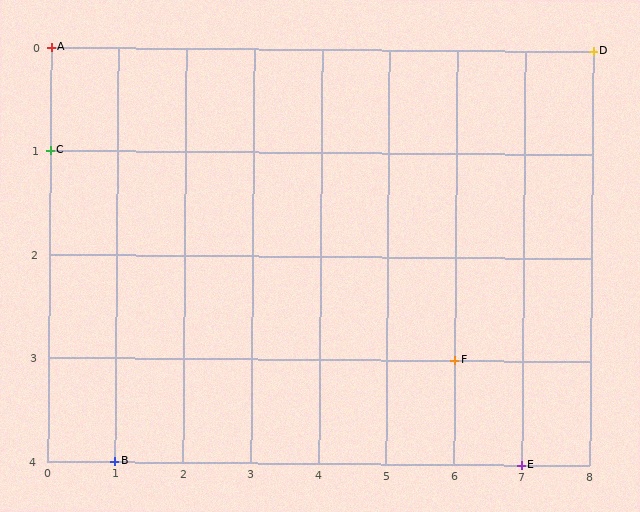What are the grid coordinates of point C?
Point C is at grid coordinates (0, 1).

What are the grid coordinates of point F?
Point F is at grid coordinates (6, 3).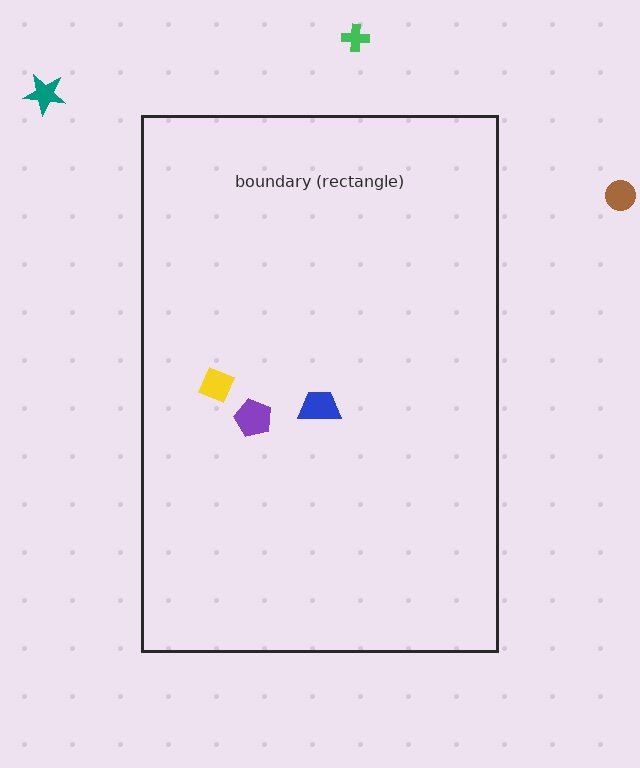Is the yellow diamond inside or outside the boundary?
Inside.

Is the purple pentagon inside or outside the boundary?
Inside.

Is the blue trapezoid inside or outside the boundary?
Inside.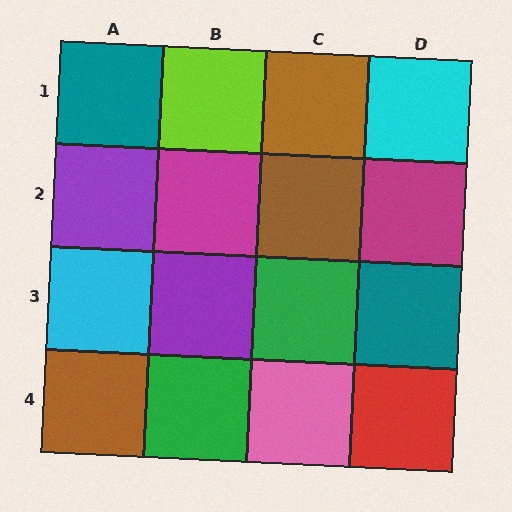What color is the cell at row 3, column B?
Purple.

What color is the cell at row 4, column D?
Red.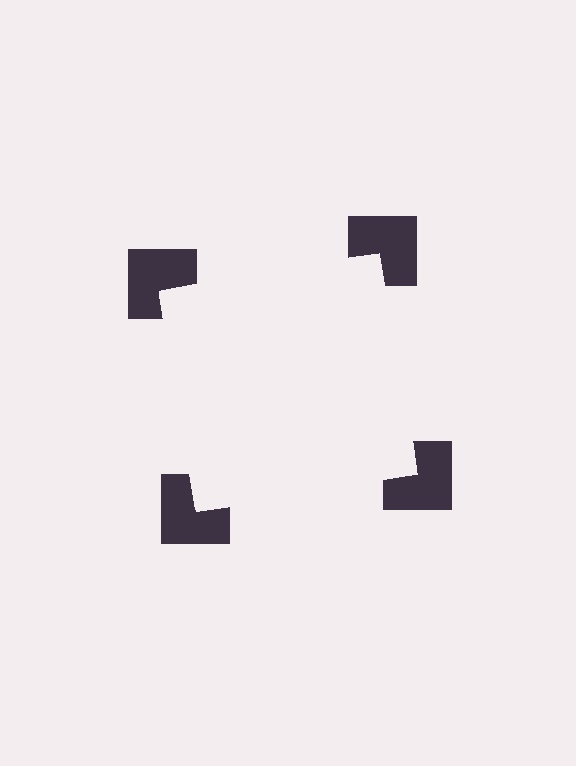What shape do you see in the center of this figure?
An illusory square — its edges are inferred from the aligned wedge cuts in the notched squares, not physically drawn.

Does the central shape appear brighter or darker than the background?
It typically appears slightly brighter than the background, even though no actual brightness change is drawn.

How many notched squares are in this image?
There are 4 — one at each vertex of the illusory square.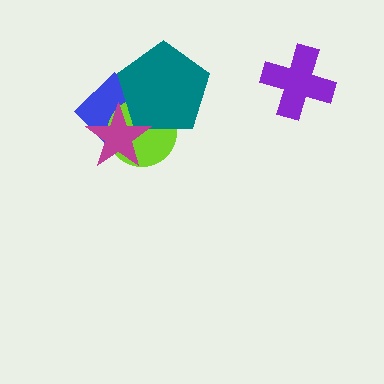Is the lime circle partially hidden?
Yes, it is partially covered by another shape.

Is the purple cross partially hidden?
No, no other shape covers it.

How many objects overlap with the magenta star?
3 objects overlap with the magenta star.